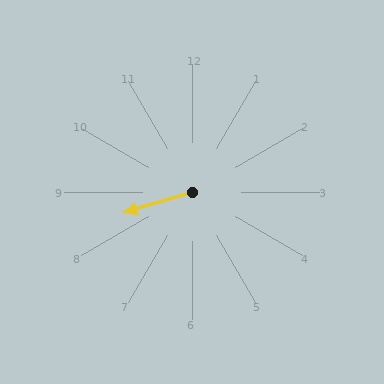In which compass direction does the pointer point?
West.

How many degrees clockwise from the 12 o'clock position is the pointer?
Approximately 253 degrees.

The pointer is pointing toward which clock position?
Roughly 8 o'clock.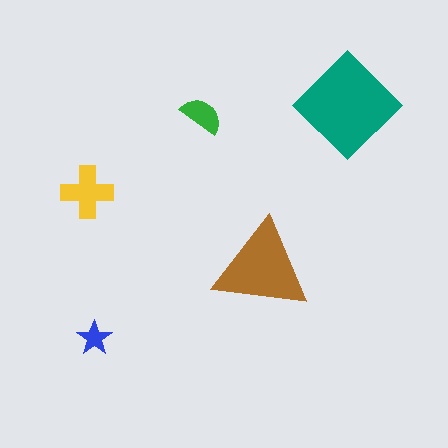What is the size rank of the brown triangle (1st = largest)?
2nd.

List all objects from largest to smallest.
The teal diamond, the brown triangle, the yellow cross, the green semicircle, the blue star.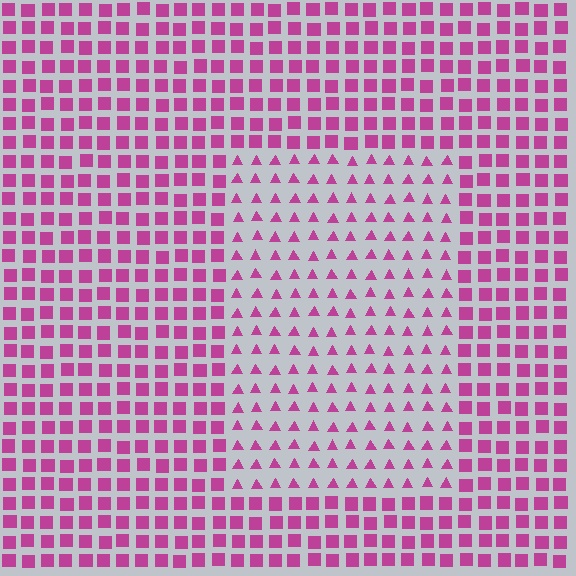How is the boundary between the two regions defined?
The boundary is defined by a change in element shape: triangles inside vs. squares outside. All elements share the same color and spacing.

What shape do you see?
I see a rectangle.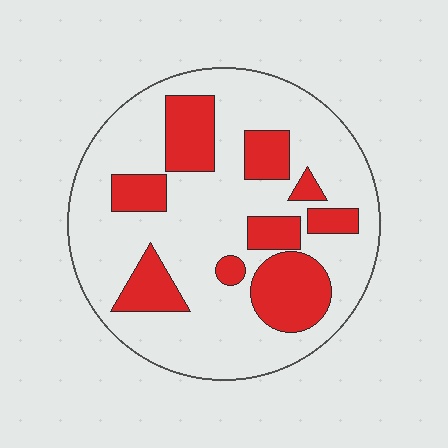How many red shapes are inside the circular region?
9.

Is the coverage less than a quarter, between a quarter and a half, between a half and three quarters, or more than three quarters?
Between a quarter and a half.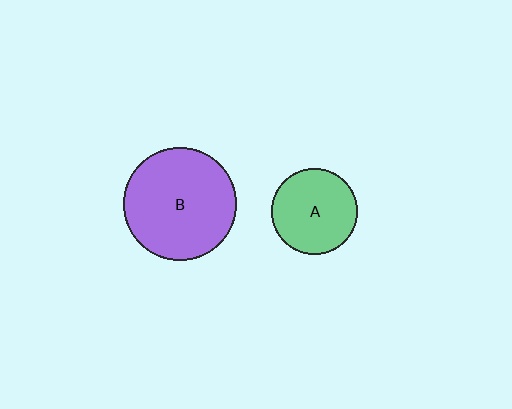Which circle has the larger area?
Circle B (purple).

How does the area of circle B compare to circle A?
Approximately 1.8 times.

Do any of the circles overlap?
No, none of the circles overlap.